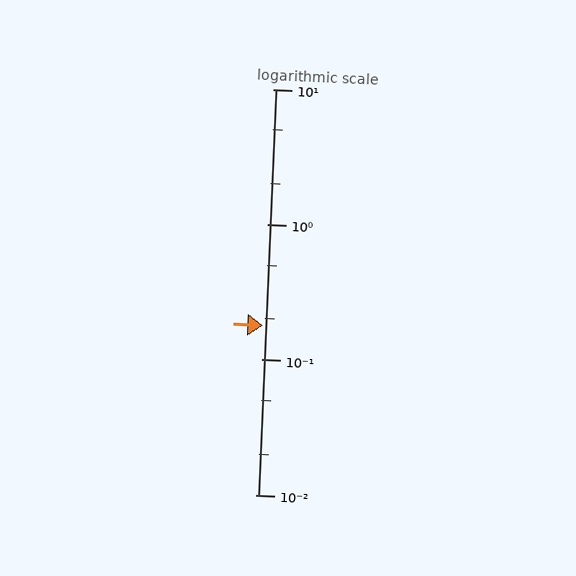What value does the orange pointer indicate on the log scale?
The pointer indicates approximately 0.18.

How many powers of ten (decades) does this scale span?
The scale spans 3 decades, from 0.01 to 10.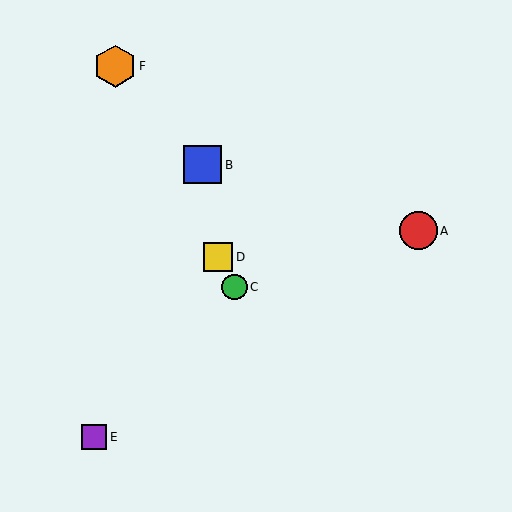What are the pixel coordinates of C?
Object C is at (234, 287).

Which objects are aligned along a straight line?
Objects C, D, F are aligned along a straight line.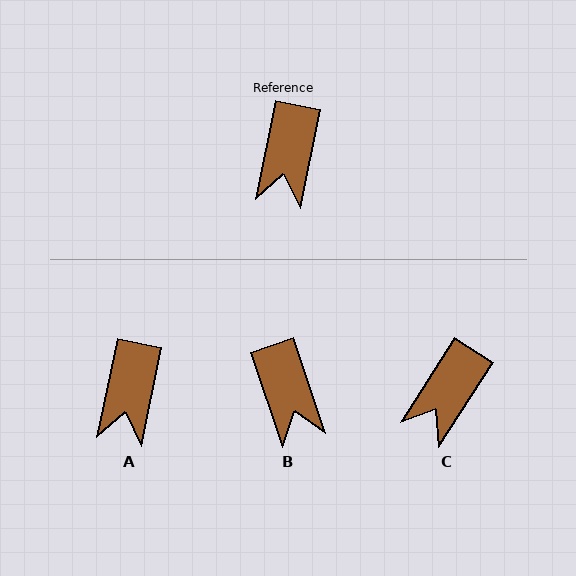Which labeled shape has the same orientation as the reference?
A.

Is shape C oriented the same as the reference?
No, it is off by about 21 degrees.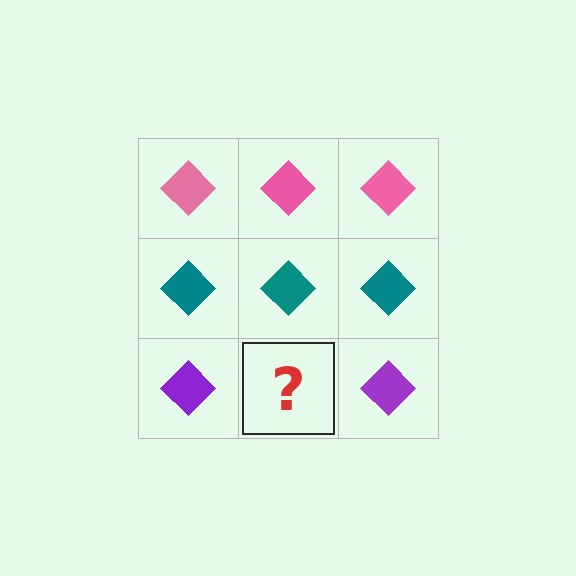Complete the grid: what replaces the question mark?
The question mark should be replaced with a purple diamond.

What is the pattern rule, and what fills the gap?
The rule is that each row has a consistent color. The gap should be filled with a purple diamond.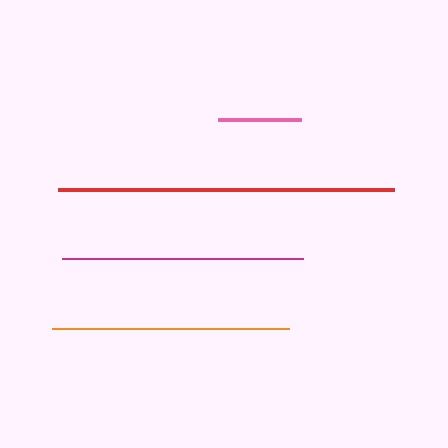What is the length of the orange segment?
The orange segment is approximately 237 pixels long.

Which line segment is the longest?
The red line is the longest at approximately 336 pixels.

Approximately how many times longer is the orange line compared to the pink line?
The orange line is approximately 2.9 times the length of the pink line.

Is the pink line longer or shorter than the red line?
The red line is longer than the pink line.